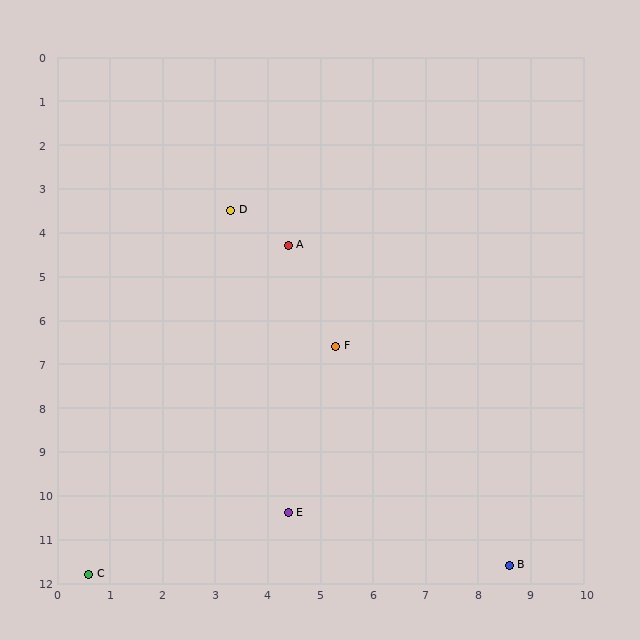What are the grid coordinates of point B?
Point B is at approximately (8.6, 11.6).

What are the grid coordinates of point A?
Point A is at approximately (4.4, 4.3).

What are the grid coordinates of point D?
Point D is at approximately (3.3, 3.5).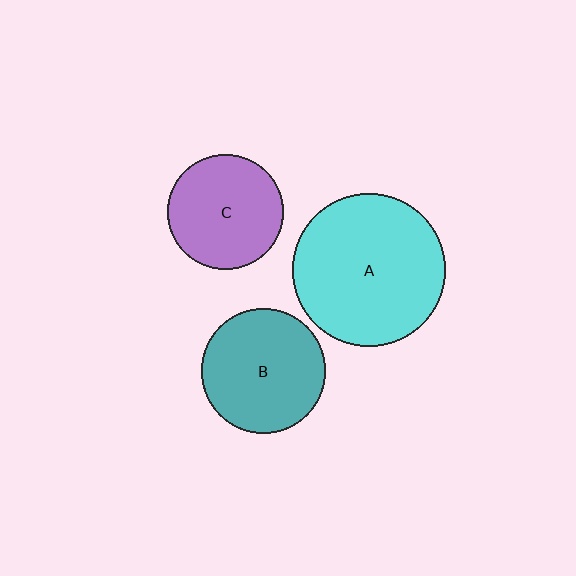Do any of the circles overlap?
No, none of the circles overlap.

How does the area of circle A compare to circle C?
Approximately 1.8 times.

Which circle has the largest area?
Circle A (cyan).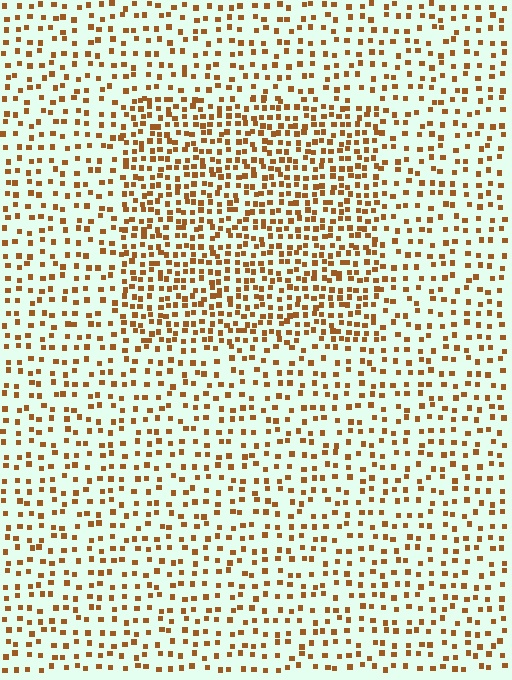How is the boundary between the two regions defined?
The boundary is defined by a change in element density (approximately 1.9x ratio). All elements are the same color, size, and shape.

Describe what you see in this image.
The image contains small brown elements arranged at two different densities. A rectangle-shaped region is visible where the elements are more densely packed than the surrounding area.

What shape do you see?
I see a rectangle.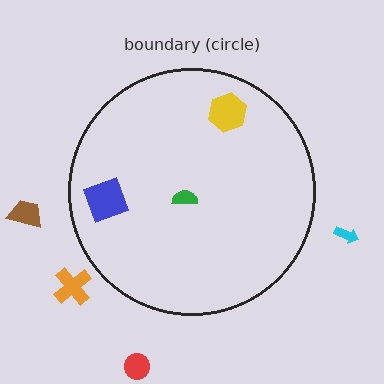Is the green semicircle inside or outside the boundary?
Inside.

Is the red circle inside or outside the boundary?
Outside.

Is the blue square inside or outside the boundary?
Inside.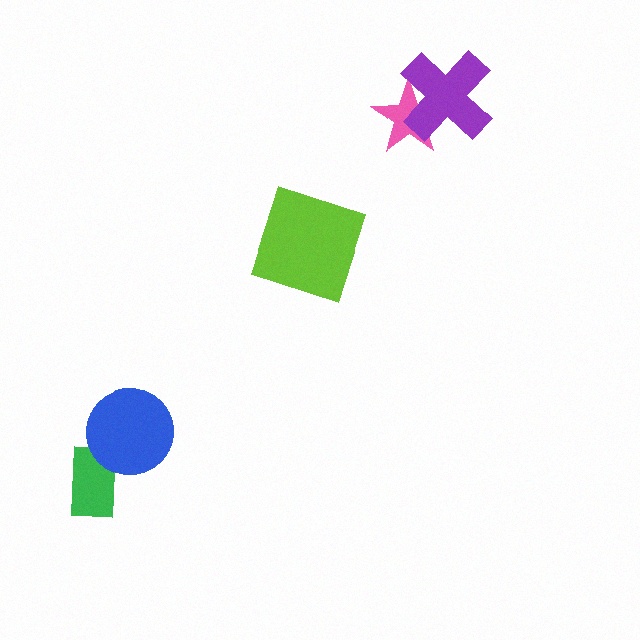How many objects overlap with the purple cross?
1 object overlaps with the purple cross.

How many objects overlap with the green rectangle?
1 object overlaps with the green rectangle.